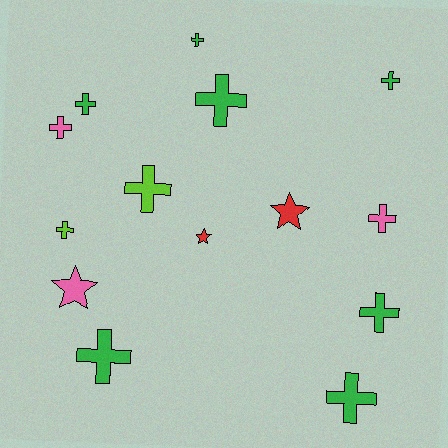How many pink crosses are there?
There are 2 pink crosses.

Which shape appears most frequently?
Cross, with 11 objects.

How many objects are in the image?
There are 14 objects.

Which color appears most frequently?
Green, with 7 objects.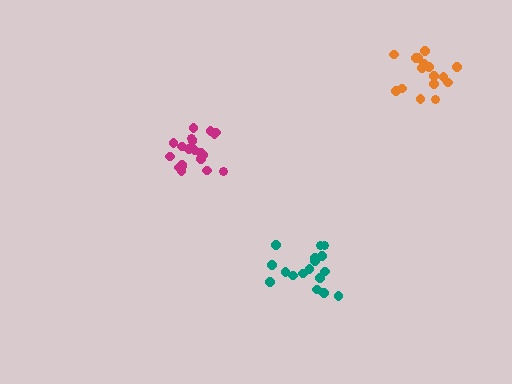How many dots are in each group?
Group 1: 16 dots, Group 2: 21 dots, Group 3: 17 dots (54 total).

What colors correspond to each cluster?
The clusters are colored: orange, magenta, teal.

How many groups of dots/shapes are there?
There are 3 groups.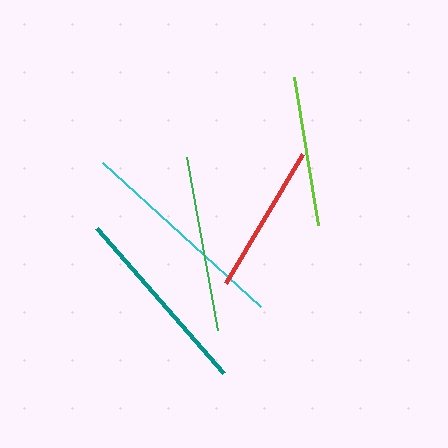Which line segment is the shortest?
The lime line is the shortest at approximately 150 pixels.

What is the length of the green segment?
The green segment is approximately 176 pixels long.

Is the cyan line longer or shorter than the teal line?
The cyan line is longer than the teal line.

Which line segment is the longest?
The cyan line is the longest at approximately 213 pixels.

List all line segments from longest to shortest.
From longest to shortest: cyan, teal, green, red, lime.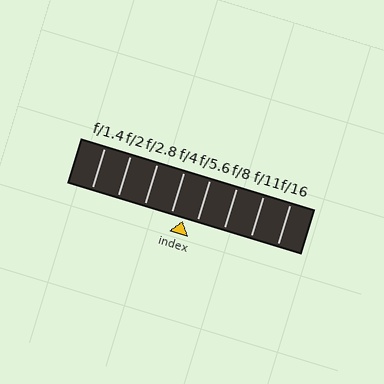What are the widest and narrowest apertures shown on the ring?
The widest aperture shown is f/1.4 and the narrowest is f/16.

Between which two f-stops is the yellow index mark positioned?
The index mark is between f/4 and f/5.6.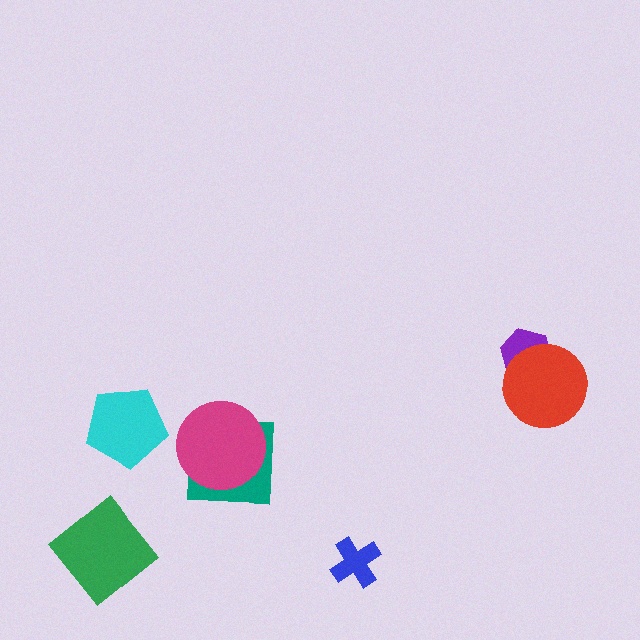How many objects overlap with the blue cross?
0 objects overlap with the blue cross.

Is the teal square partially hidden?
Yes, it is partially covered by another shape.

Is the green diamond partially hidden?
No, no other shape covers it.